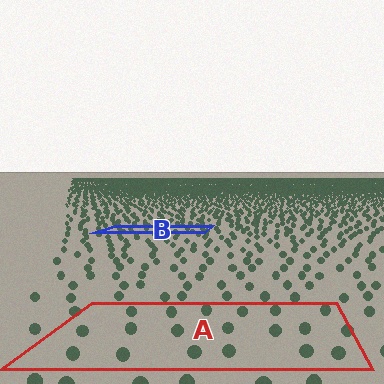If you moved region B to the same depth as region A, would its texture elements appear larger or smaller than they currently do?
They would appear larger. At a closer depth, the same texture elements are projected at a bigger on-screen size.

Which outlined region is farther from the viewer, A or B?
Region B is farther from the viewer — the texture elements inside it appear smaller and more densely packed.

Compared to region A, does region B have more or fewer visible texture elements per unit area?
Region B has more texture elements per unit area — they are packed more densely because it is farther away.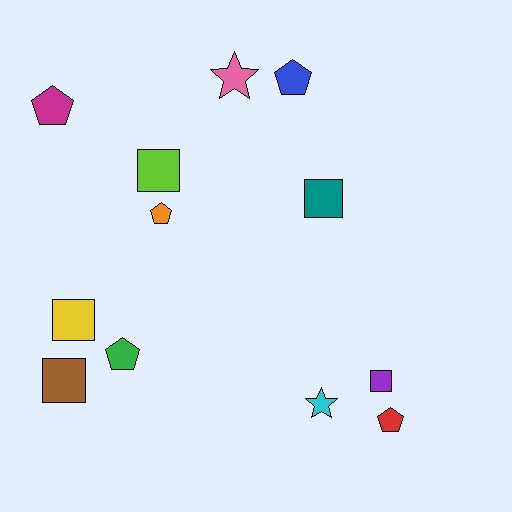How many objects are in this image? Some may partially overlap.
There are 12 objects.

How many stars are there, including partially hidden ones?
There are 2 stars.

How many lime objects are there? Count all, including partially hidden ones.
There is 1 lime object.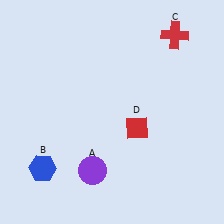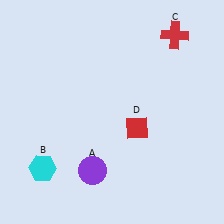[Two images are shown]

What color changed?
The hexagon (B) changed from blue in Image 1 to cyan in Image 2.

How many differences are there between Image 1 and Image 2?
There is 1 difference between the two images.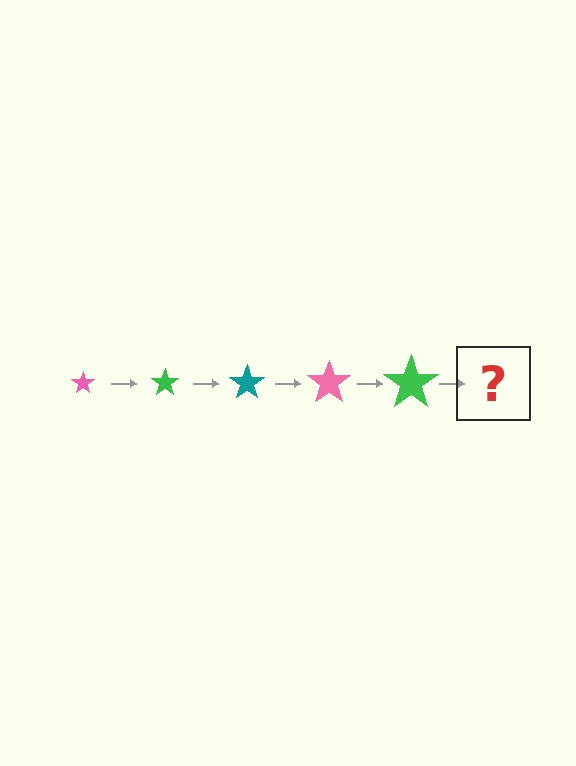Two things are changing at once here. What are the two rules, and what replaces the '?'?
The two rules are that the star grows larger each step and the color cycles through pink, green, and teal. The '?' should be a teal star, larger than the previous one.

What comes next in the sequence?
The next element should be a teal star, larger than the previous one.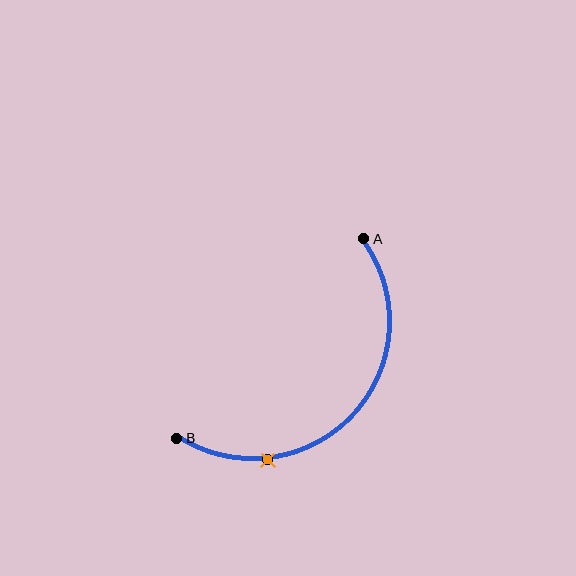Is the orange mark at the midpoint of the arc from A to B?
No. The orange mark lies on the arc but is closer to endpoint B. The arc midpoint would be at the point on the curve equidistant along the arc from both A and B.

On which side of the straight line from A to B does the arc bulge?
The arc bulges below and to the right of the straight line connecting A and B.